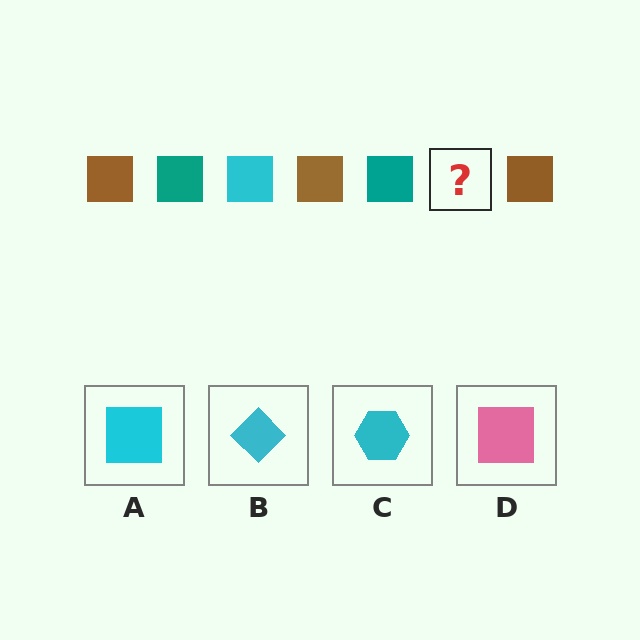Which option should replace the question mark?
Option A.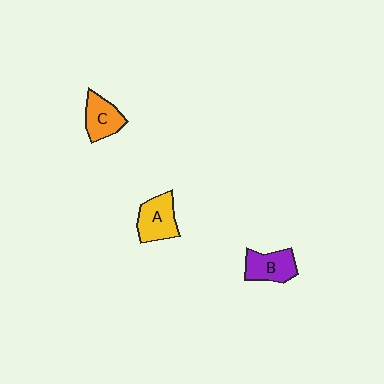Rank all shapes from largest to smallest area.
From largest to smallest: A (yellow), B (purple), C (orange).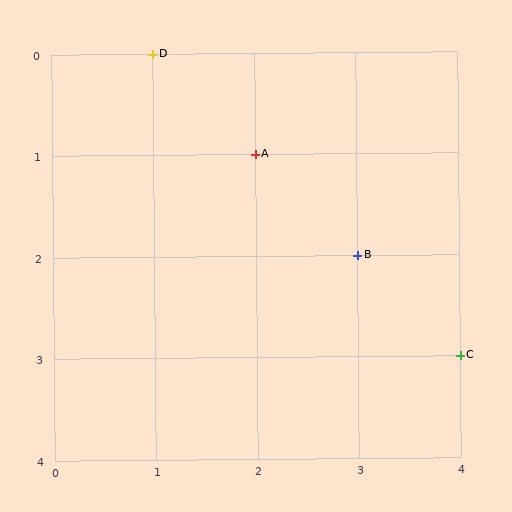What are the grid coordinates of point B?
Point B is at grid coordinates (3, 2).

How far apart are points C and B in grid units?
Points C and B are 1 column and 1 row apart (about 1.4 grid units diagonally).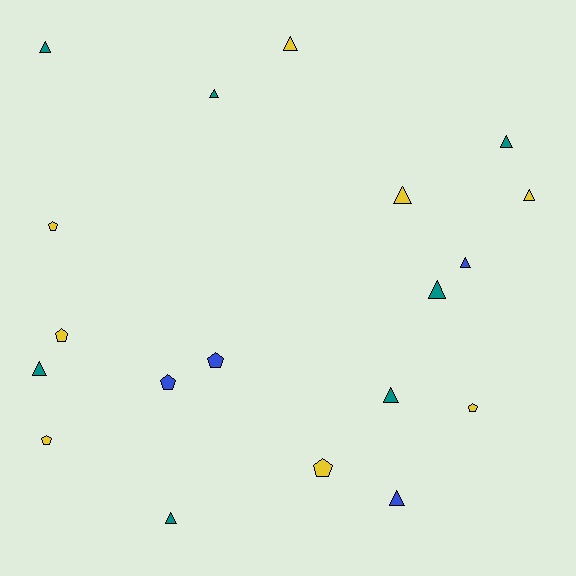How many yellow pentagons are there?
There are 5 yellow pentagons.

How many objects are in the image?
There are 19 objects.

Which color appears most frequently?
Yellow, with 8 objects.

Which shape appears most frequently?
Triangle, with 12 objects.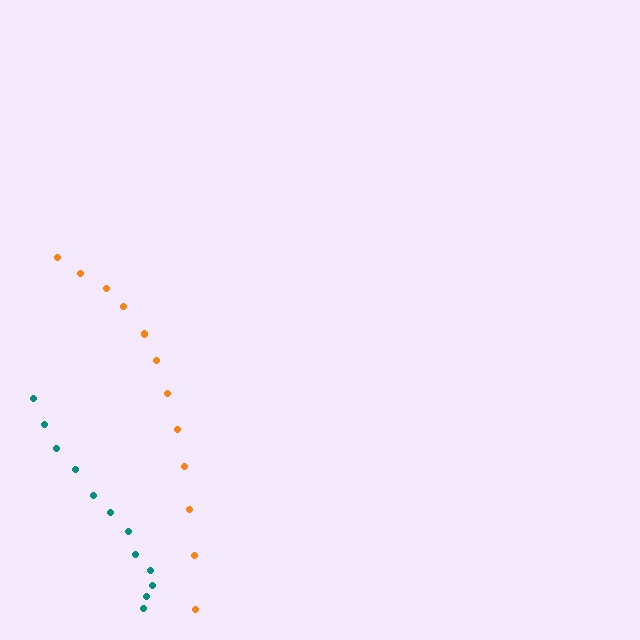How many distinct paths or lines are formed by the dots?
There are 2 distinct paths.